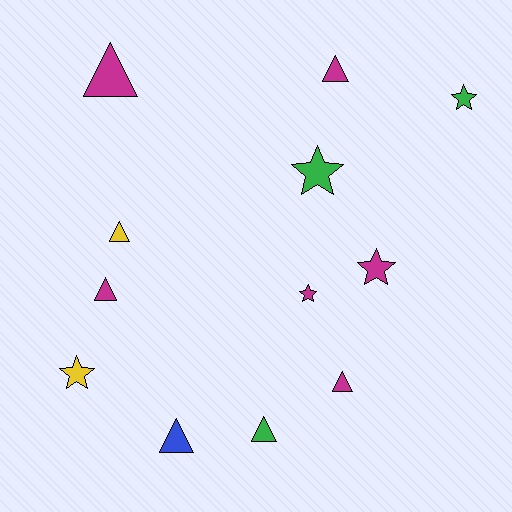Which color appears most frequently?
Magenta, with 6 objects.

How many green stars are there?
There are 2 green stars.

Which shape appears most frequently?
Triangle, with 7 objects.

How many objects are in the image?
There are 12 objects.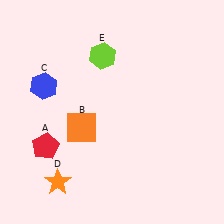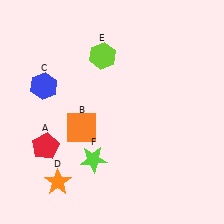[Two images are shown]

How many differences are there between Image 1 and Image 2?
There is 1 difference between the two images.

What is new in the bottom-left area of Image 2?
A lime star (F) was added in the bottom-left area of Image 2.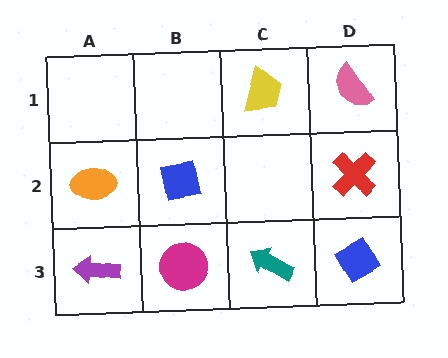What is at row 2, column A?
An orange ellipse.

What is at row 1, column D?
A pink semicircle.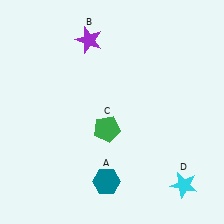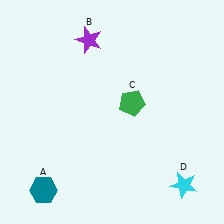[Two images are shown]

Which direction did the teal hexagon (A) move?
The teal hexagon (A) moved left.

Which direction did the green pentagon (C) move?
The green pentagon (C) moved up.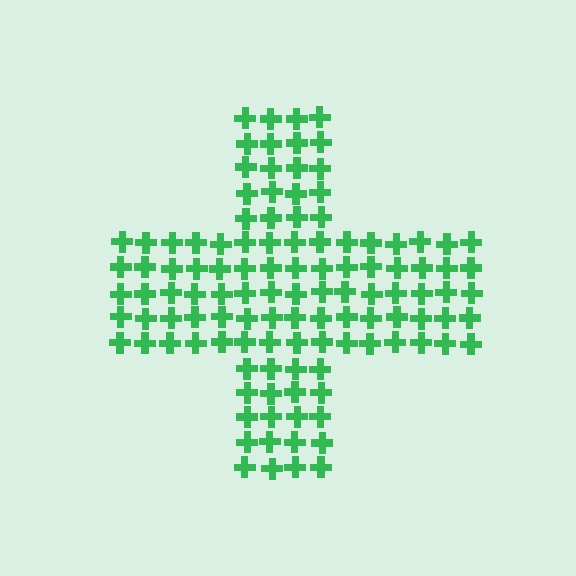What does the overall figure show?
The overall figure shows a cross.